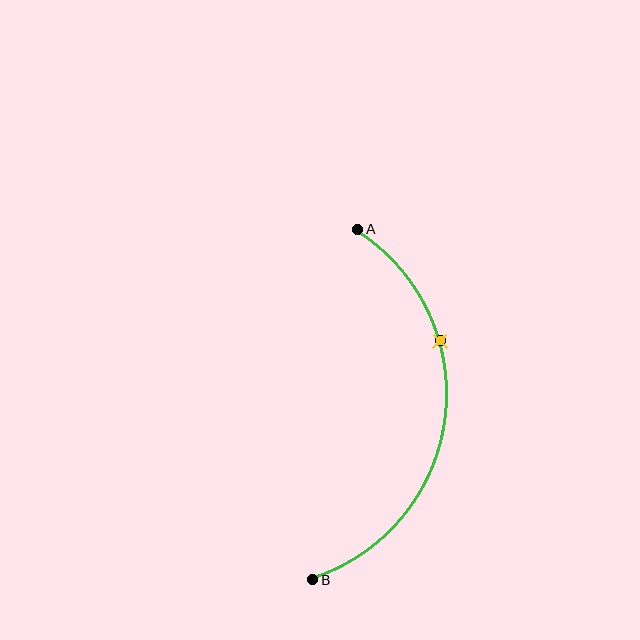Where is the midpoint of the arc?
The arc midpoint is the point on the curve farthest from the straight line joining A and B. It sits to the right of that line.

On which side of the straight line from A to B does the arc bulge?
The arc bulges to the right of the straight line connecting A and B.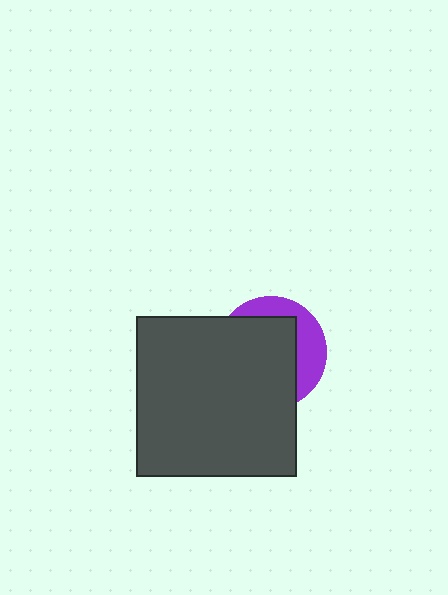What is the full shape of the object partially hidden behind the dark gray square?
The partially hidden object is a purple circle.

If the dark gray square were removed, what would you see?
You would see the complete purple circle.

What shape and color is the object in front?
The object in front is a dark gray square.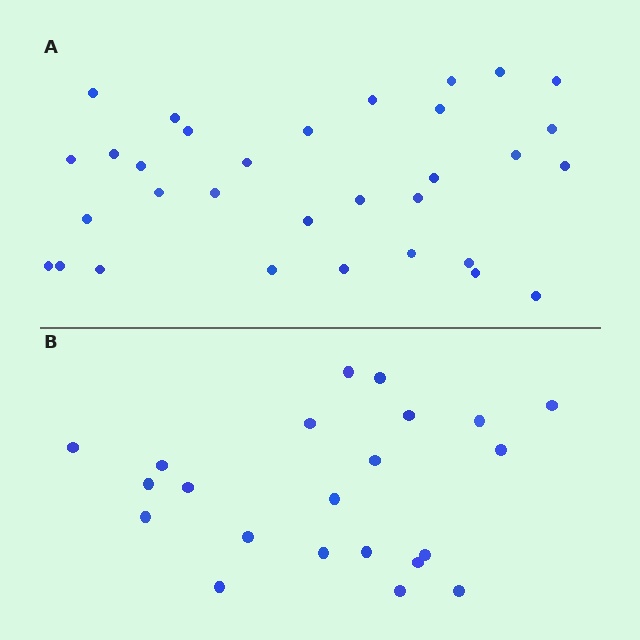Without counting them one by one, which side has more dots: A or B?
Region A (the top region) has more dots.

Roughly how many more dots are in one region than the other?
Region A has roughly 10 or so more dots than region B.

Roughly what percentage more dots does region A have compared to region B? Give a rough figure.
About 45% more.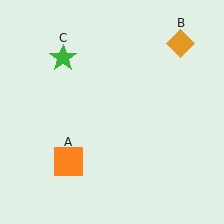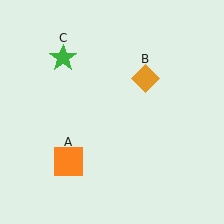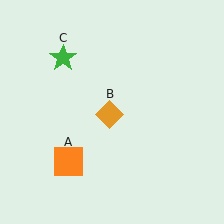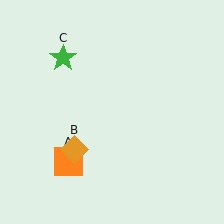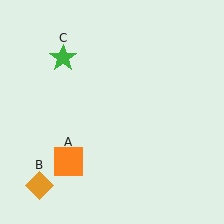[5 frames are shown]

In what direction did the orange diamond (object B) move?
The orange diamond (object B) moved down and to the left.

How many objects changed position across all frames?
1 object changed position: orange diamond (object B).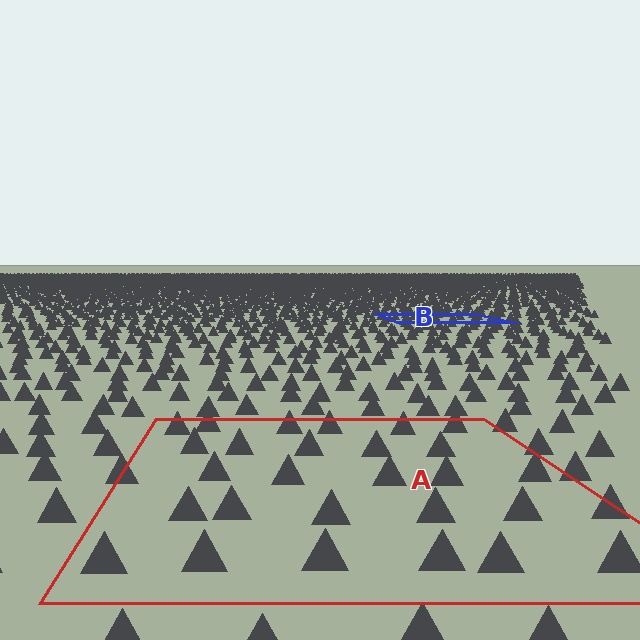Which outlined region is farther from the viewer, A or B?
Region B is farther from the viewer — the texture elements inside it appear smaller and more densely packed.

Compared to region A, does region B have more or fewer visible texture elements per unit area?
Region B has more texture elements per unit area — they are packed more densely because it is farther away.